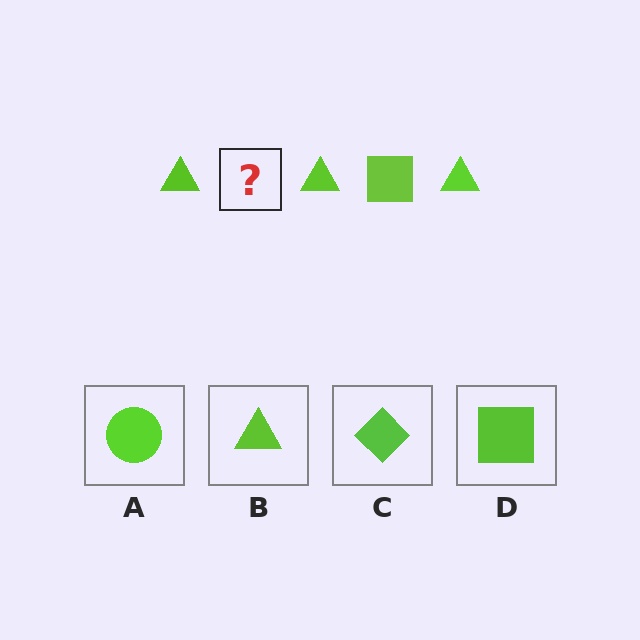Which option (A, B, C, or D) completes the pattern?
D.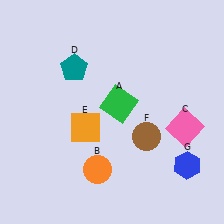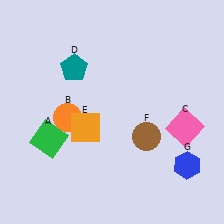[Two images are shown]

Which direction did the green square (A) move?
The green square (A) moved left.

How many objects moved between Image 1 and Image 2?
2 objects moved between the two images.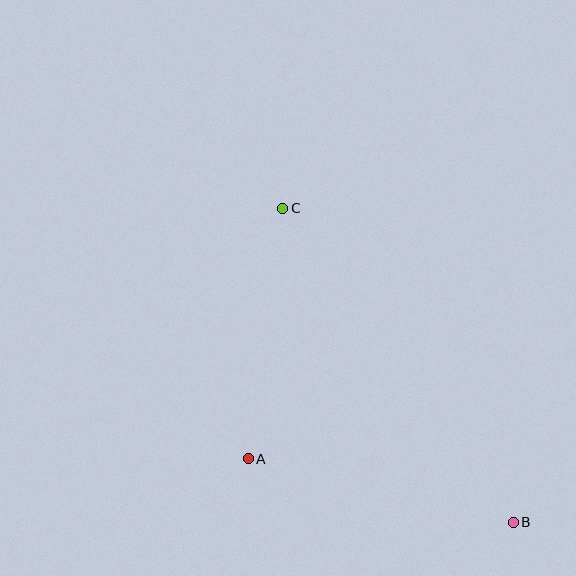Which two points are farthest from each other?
Points B and C are farthest from each other.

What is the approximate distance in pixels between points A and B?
The distance between A and B is approximately 273 pixels.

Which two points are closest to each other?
Points A and C are closest to each other.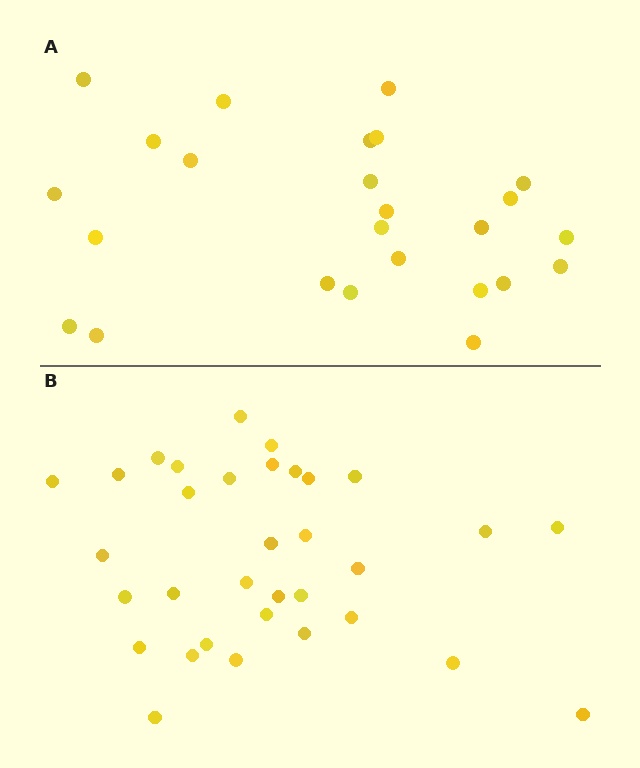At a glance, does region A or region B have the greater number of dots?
Region B (the bottom region) has more dots.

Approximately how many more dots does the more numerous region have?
Region B has roughly 8 or so more dots than region A.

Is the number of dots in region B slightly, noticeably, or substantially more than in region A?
Region B has noticeably more, but not dramatically so. The ratio is roughly 1.3 to 1.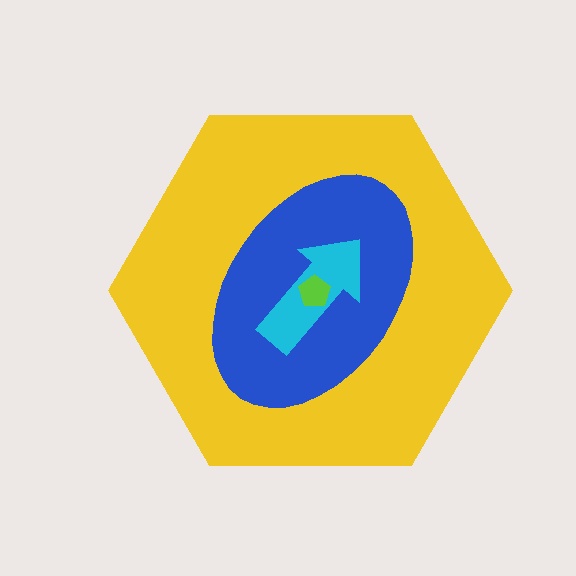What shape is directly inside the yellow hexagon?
The blue ellipse.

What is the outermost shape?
The yellow hexagon.